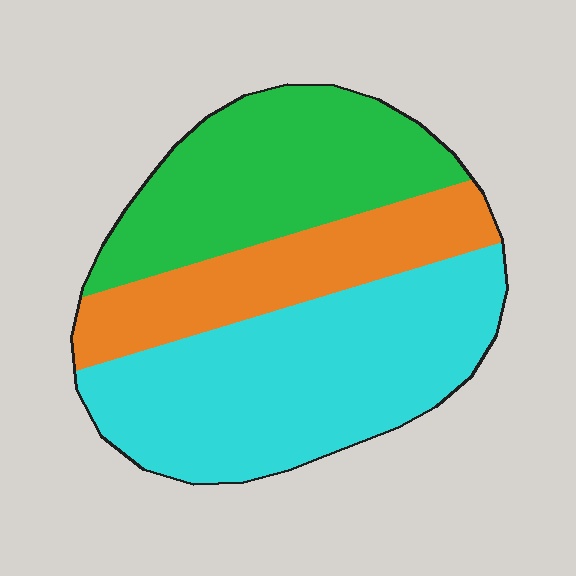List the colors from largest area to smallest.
From largest to smallest: cyan, green, orange.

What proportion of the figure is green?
Green takes up between a sixth and a third of the figure.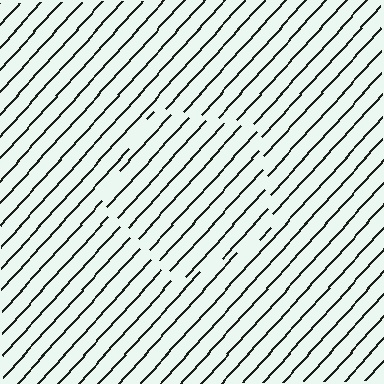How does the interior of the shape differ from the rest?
The interior of the shape contains the same grating, shifted by half a period — the contour is defined by the phase discontinuity where line-ends from the inner and outer gratings abut.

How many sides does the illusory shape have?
5 sides — the line-ends trace a pentagon.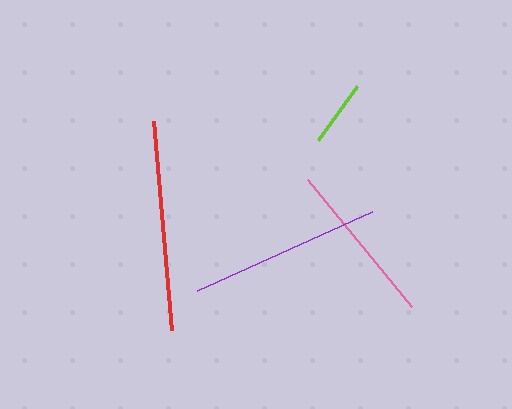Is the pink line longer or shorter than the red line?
The red line is longer than the pink line.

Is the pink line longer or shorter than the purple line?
The purple line is longer than the pink line.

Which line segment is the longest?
The red line is the longest at approximately 210 pixels.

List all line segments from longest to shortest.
From longest to shortest: red, purple, pink, lime.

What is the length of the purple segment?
The purple segment is approximately 192 pixels long.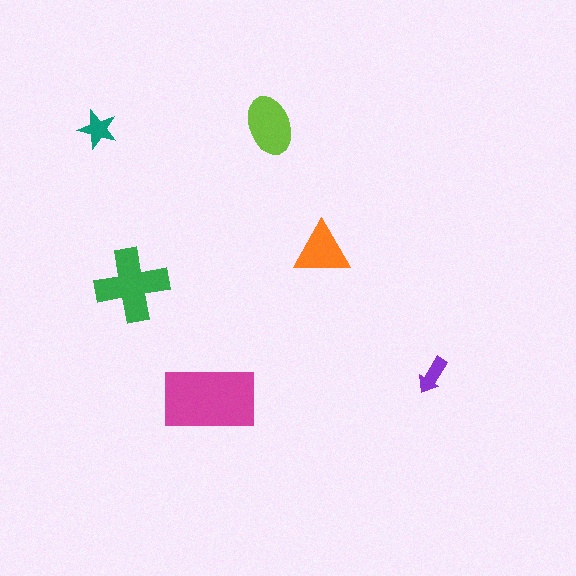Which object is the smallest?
The purple arrow.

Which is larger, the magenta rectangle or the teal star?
The magenta rectangle.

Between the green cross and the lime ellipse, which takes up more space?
The green cross.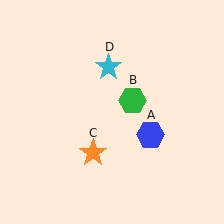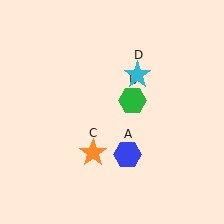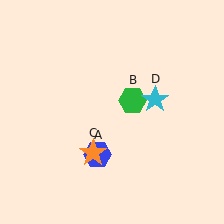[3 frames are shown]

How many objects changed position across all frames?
2 objects changed position: blue hexagon (object A), cyan star (object D).